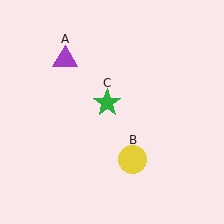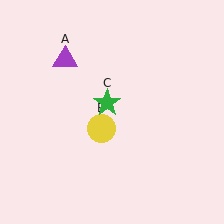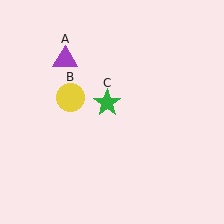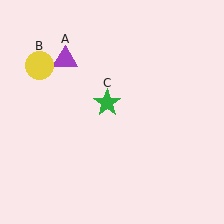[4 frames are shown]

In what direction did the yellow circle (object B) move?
The yellow circle (object B) moved up and to the left.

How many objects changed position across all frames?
1 object changed position: yellow circle (object B).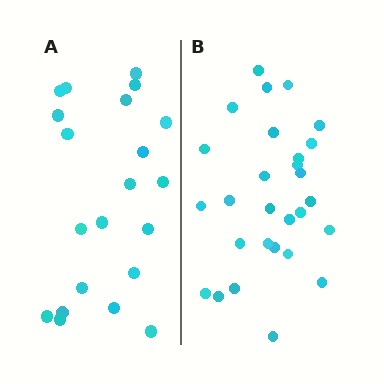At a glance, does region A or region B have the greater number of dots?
Region B (the right region) has more dots.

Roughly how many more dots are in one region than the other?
Region B has roughly 8 or so more dots than region A.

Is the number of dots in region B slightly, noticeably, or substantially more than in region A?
Region B has noticeably more, but not dramatically so. The ratio is roughly 1.3 to 1.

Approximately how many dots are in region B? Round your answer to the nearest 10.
About 30 dots. (The exact count is 28, which rounds to 30.)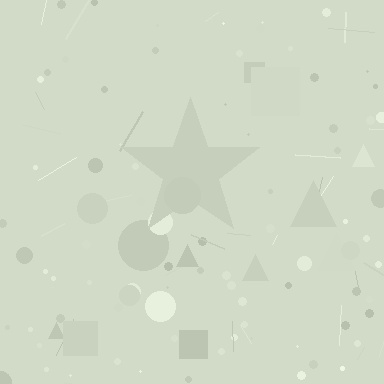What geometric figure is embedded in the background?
A star is embedded in the background.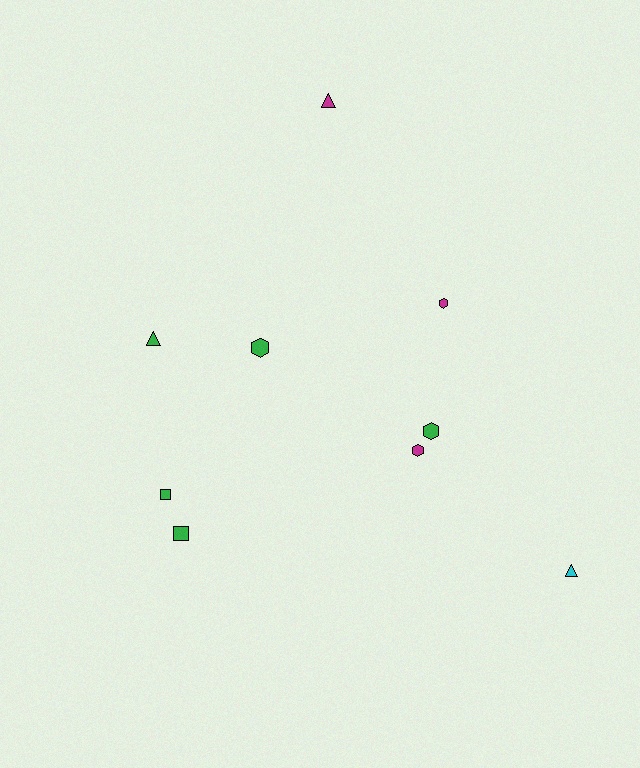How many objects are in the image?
There are 9 objects.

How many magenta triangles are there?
There is 1 magenta triangle.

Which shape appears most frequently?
Hexagon, with 4 objects.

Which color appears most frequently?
Green, with 5 objects.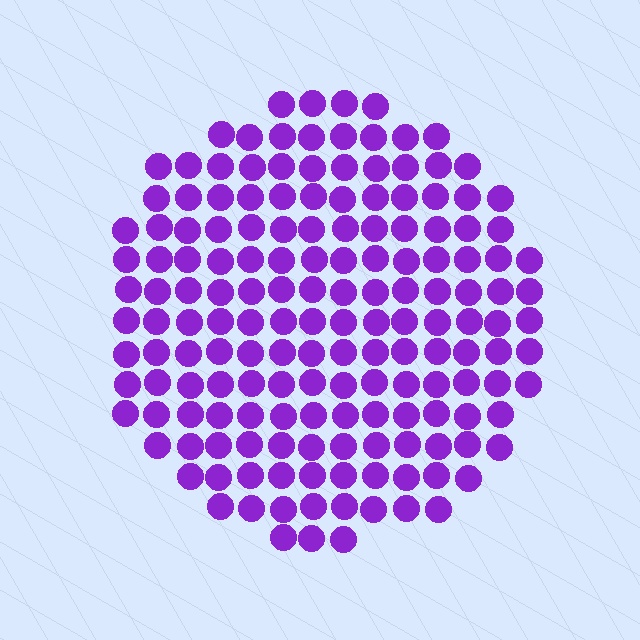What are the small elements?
The small elements are circles.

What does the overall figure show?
The overall figure shows a circle.